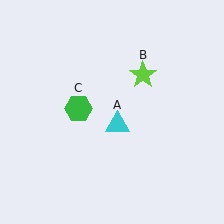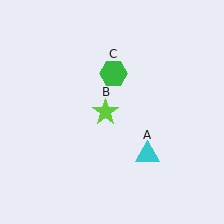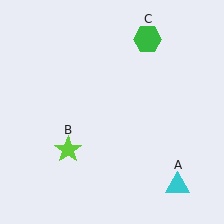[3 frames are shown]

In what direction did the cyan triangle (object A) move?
The cyan triangle (object A) moved down and to the right.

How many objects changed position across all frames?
3 objects changed position: cyan triangle (object A), lime star (object B), green hexagon (object C).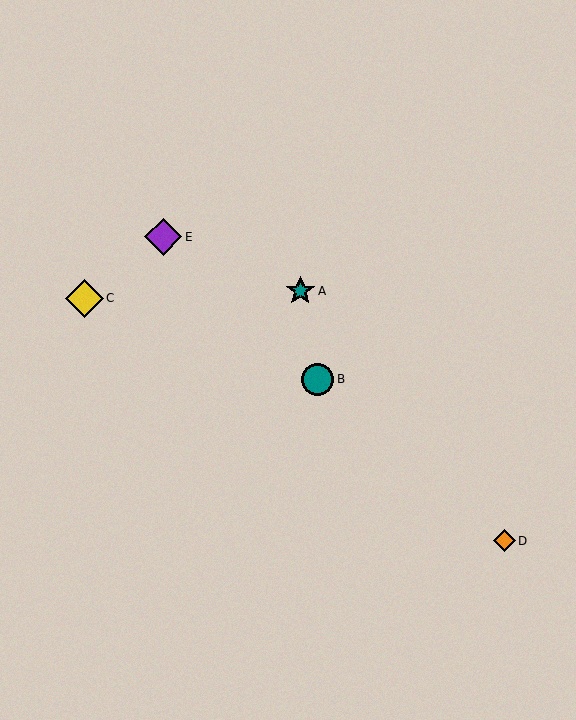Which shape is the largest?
The yellow diamond (labeled C) is the largest.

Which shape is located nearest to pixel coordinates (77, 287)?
The yellow diamond (labeled C) at (84, 298) is nearest to that location.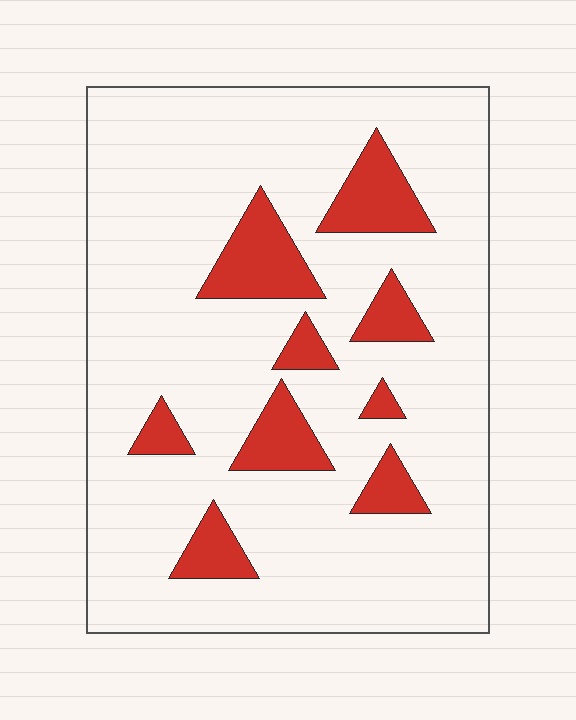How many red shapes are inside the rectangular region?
9.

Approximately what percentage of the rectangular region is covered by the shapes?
Approximately 15%.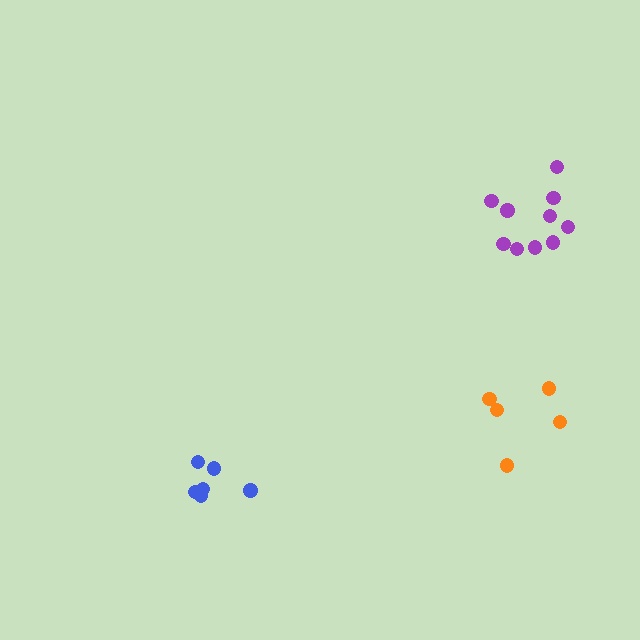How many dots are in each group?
Group 1: 6 dots, Group 2: 10 dots, Group 3: 5 dots (21 total).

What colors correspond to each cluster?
The clusters are colored: blue, purple, orange.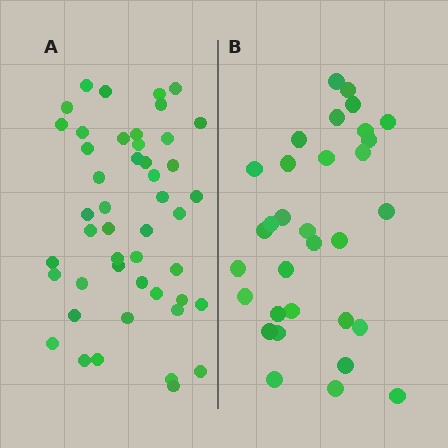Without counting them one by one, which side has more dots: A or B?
Region A (the left region) has more dots.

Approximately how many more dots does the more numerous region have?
Region A has approximately 15 more dots than region B.